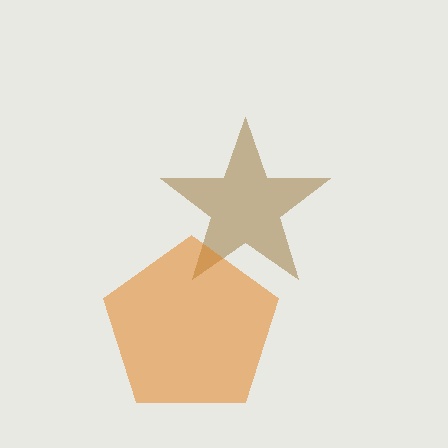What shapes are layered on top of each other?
The layered shapes are: a brown star, an orange pentagon.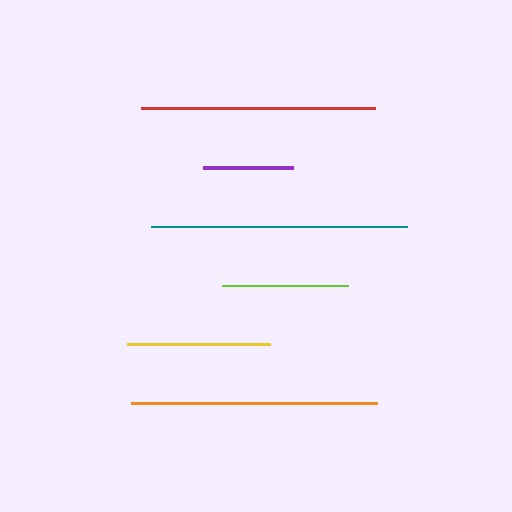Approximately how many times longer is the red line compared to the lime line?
The red line is approximately 1.9 times the length of the lime line.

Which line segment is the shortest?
The purple line is the shortest at approximately 90 pixels.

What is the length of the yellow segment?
The yellow segment is approximately 144 pixels long.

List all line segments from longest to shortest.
From longest to shortest: teal, orange, red, yellow, lime, purple.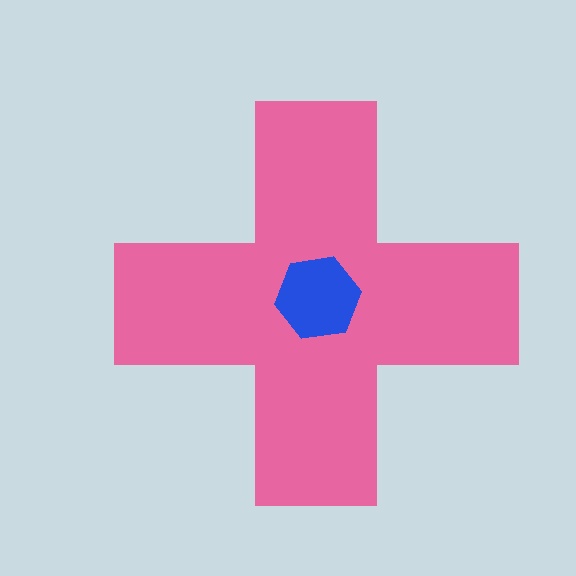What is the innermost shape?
The blue hexagon.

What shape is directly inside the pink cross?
The blue hexagon.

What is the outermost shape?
The pink cross.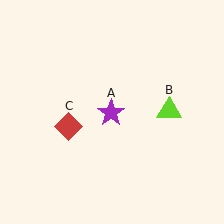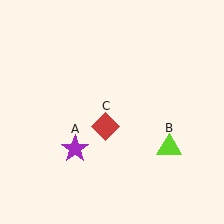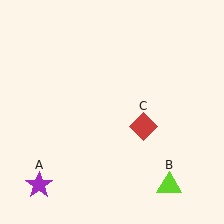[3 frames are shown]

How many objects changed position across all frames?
3 objects changed position: purple star (object A), lime triangle (object B), red diamond (object C).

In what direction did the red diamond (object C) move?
The red diamond (object C) moved right.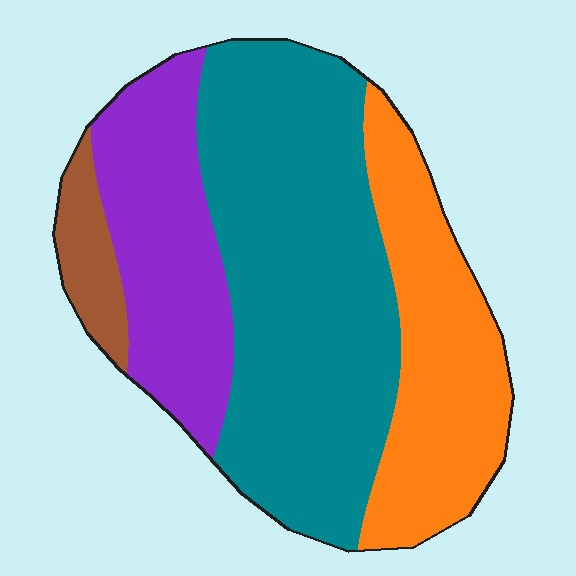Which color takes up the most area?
Teal, at roughly 50%.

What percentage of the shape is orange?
Orange takes up about one quarter (1/4) of the shape.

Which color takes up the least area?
Brown, at roughly 5%.